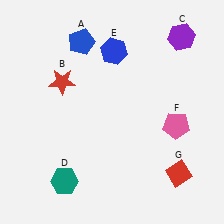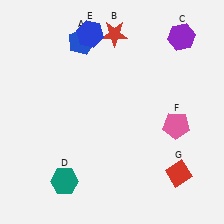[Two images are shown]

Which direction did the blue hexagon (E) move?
The blue hexagon (E) moved left.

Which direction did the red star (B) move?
The red star (B) moved right.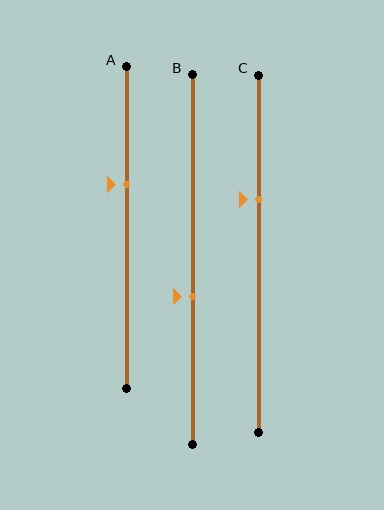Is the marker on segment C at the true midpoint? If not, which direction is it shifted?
No, the marker on segment C is shifted upward by about 15% of the segment length.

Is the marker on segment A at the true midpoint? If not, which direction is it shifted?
No, the marker on segment A is shifted upward by about 13% of the segment length.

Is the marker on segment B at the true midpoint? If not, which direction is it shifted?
No, the marker on segment B is shifted downward by about 10% of the segment length.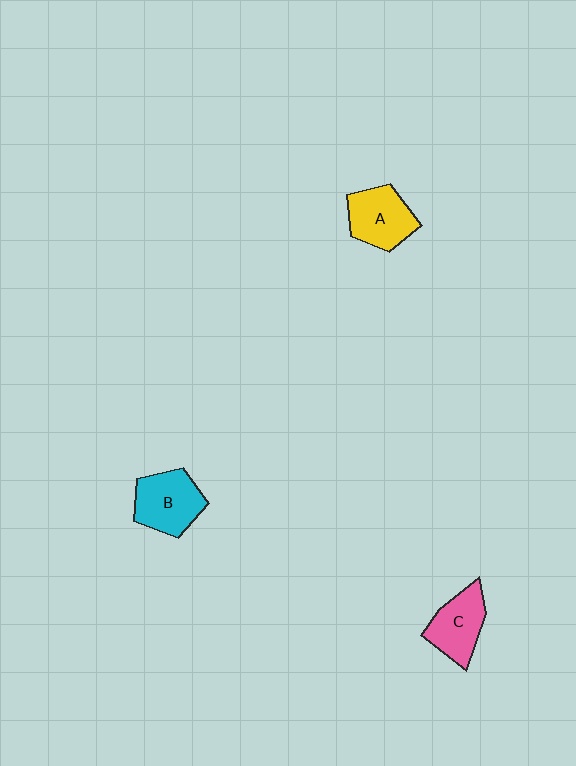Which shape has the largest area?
Shape B (cyan).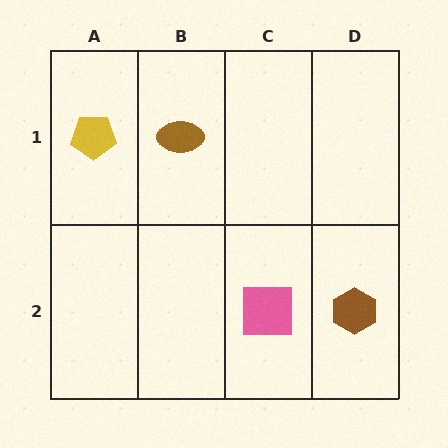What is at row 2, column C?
A pink square.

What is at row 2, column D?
A brown hexagon.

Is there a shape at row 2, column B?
No, that cell is empty.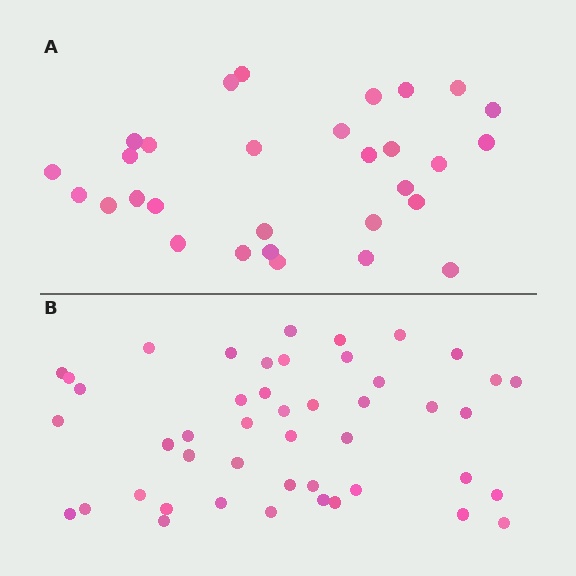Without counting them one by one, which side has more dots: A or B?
Region B (the bottom region) has more dots.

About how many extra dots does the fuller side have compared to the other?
Region B has approximately 15 more dots than region A.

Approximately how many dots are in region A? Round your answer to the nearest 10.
About 30 dots.